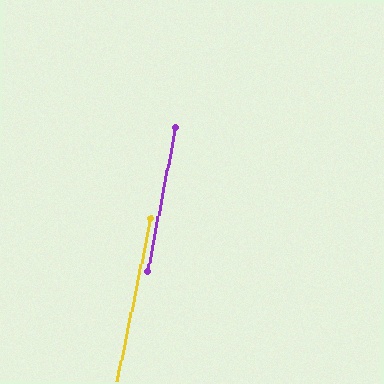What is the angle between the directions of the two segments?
Approximately 1 degree.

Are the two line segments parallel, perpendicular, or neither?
Parallel — their directions differ by only 1.0°.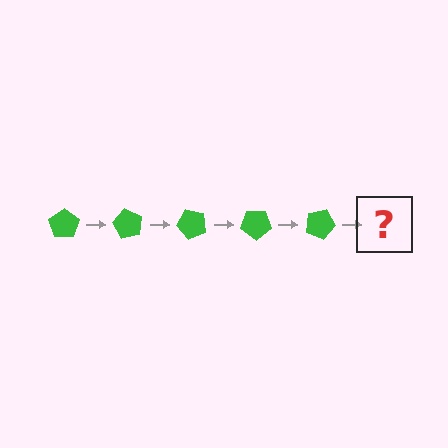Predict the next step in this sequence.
The next step is a green pentagon rotated 300 degrees.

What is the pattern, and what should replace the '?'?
The pattern is that the pentagon rotates 60 degrees each step. The '?' should be a green pentagon rotated 300 degrees.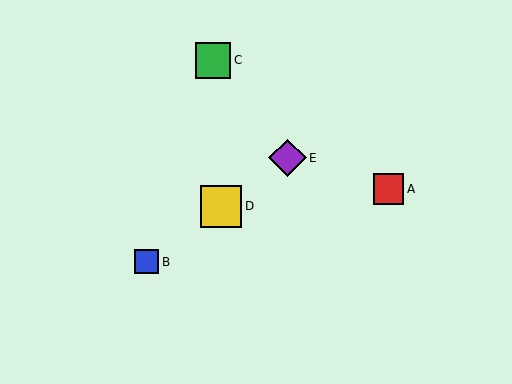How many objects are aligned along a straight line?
3 objects (B, D, E) are aligned along a straight line.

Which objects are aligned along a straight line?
Objects B, D, E are aligned along a straight line.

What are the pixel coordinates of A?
Object A is at (389, 189).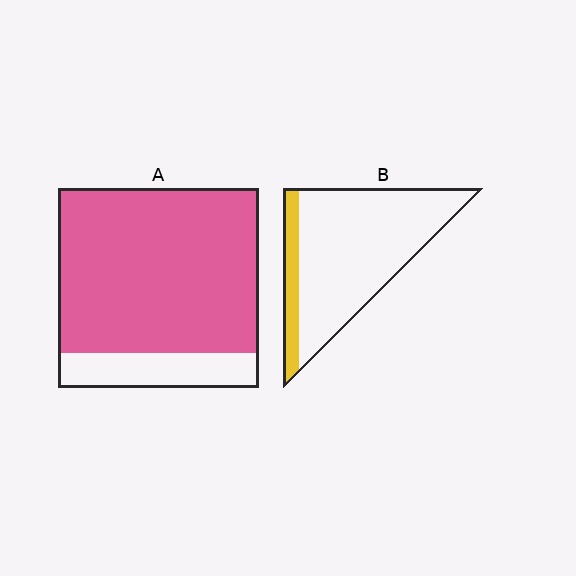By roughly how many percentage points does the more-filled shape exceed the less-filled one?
By roughly 65 percentage points (A over B).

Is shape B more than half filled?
No.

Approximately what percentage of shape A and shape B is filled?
A is approximately 80% and B is approximately 15%.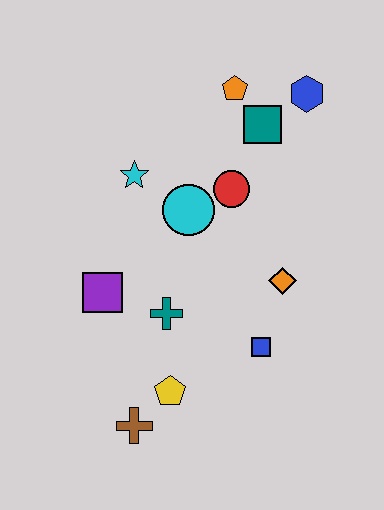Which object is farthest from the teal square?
The brown cross is farthest from the teal square.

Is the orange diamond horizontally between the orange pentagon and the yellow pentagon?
No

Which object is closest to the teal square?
The orange pentagon is closest to the teal square.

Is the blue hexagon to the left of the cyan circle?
No